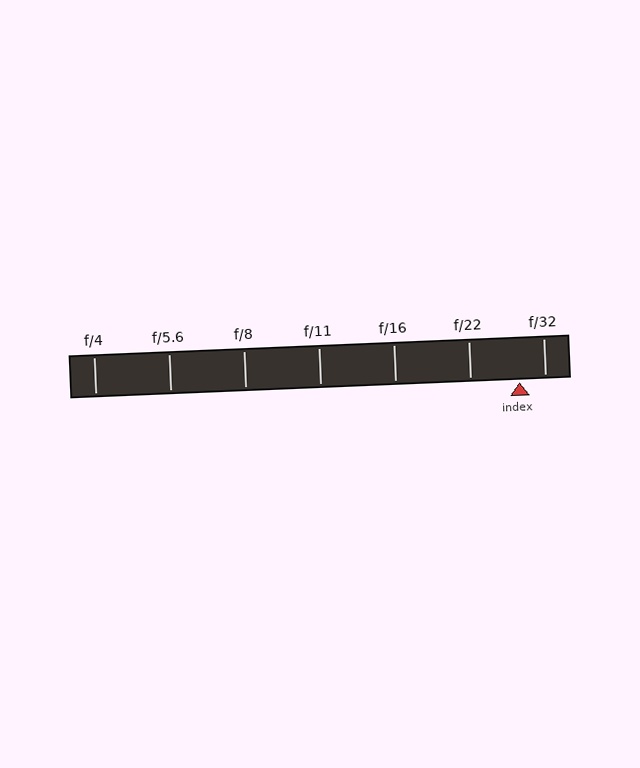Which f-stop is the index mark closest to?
The index mark is closest to f/32.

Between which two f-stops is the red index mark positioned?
The index mark is between f/22 and f/32.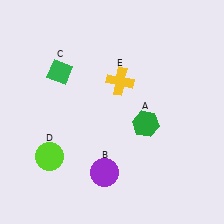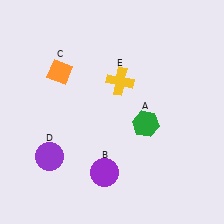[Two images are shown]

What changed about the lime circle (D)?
In Image 1, D is lime. In Image 2, it changed to purple.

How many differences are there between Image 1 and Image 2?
There are 2 differences between the two images.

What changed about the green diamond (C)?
In Image 1, C is green. In Image 2, it changed to orange.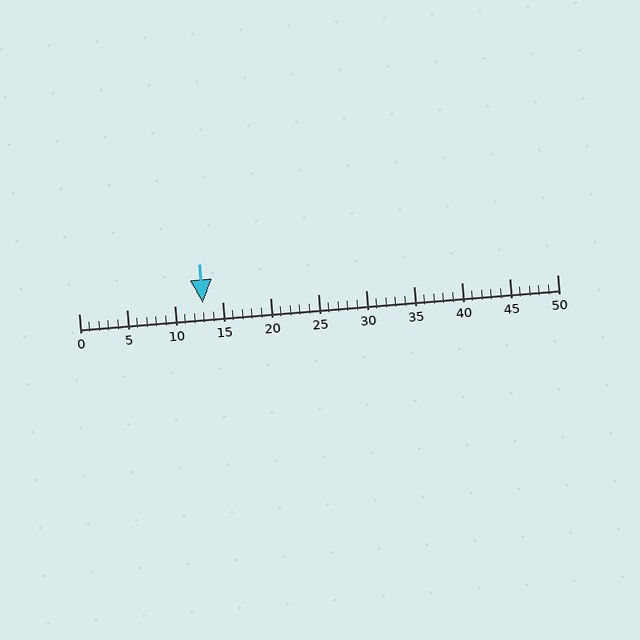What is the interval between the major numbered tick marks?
The major tick marks are spaced 5 units apart.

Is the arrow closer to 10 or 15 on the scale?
The arrow is closer to 15.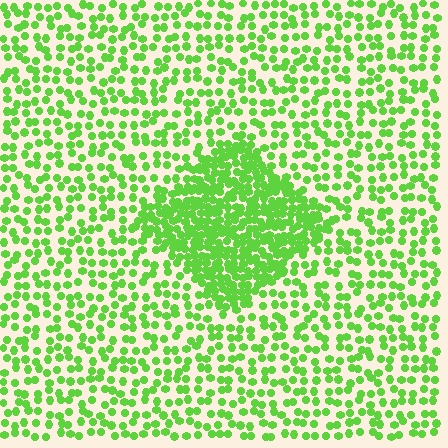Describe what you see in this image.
The image contains small lime elements arranged at two different densities. A diamond-shaped region is visible where the elements are more densely packed than the surrounding area.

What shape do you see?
I see a diamond.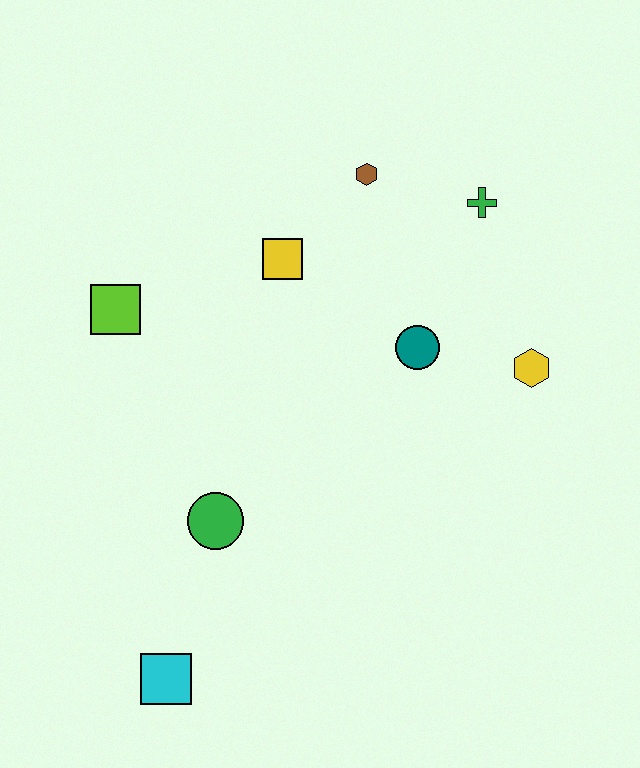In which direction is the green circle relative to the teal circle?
The green circle is to the left of the teal circle.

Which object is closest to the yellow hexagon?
The teal circle is closest to the yellow hexagon.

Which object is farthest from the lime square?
The yellow hexagon is farthest from the lime square.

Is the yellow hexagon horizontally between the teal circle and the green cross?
No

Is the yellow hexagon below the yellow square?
Yes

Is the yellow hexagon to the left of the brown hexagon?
No